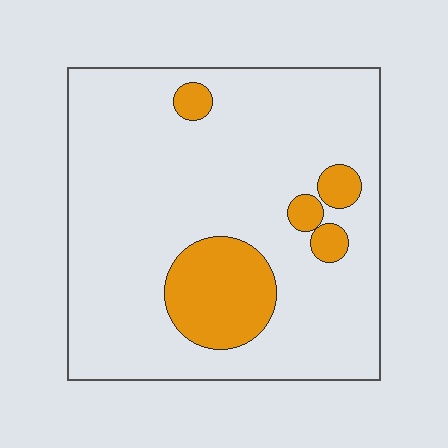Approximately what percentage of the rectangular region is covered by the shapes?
Approximately 15%.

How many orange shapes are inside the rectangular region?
5.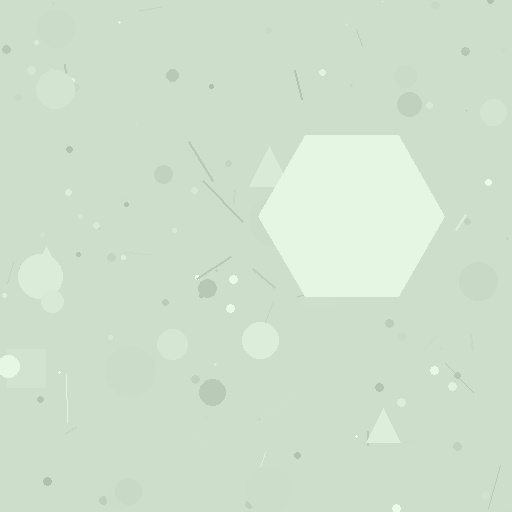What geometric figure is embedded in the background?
A hexagon is embedded in the background.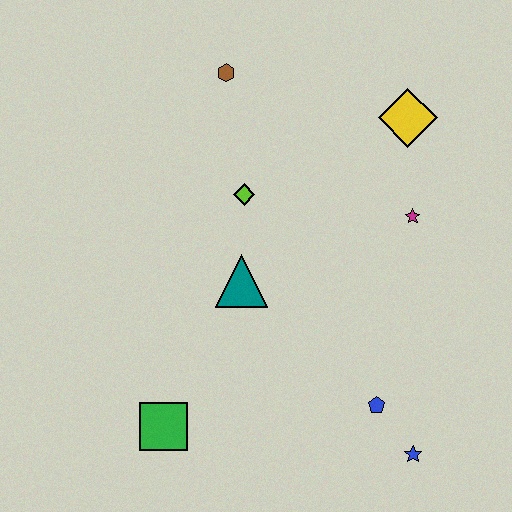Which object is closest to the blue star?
The blue pentagon is closest to the blue star.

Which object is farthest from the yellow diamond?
The green square is farthest from the yellow diamond.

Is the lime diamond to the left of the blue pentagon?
Yes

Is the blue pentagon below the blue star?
No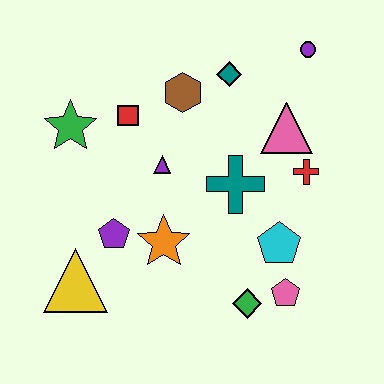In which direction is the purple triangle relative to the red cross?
The purple triangle is to the left of the red cross.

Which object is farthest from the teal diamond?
The yellow triangle is farthest from the teal diamond.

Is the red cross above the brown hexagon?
No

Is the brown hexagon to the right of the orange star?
Yes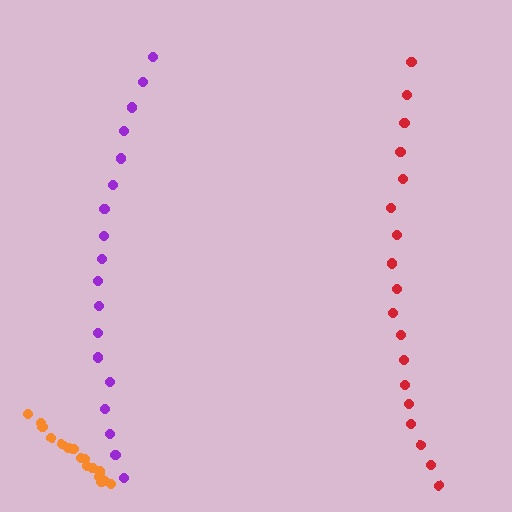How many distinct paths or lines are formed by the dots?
There are 3 distinct paths.